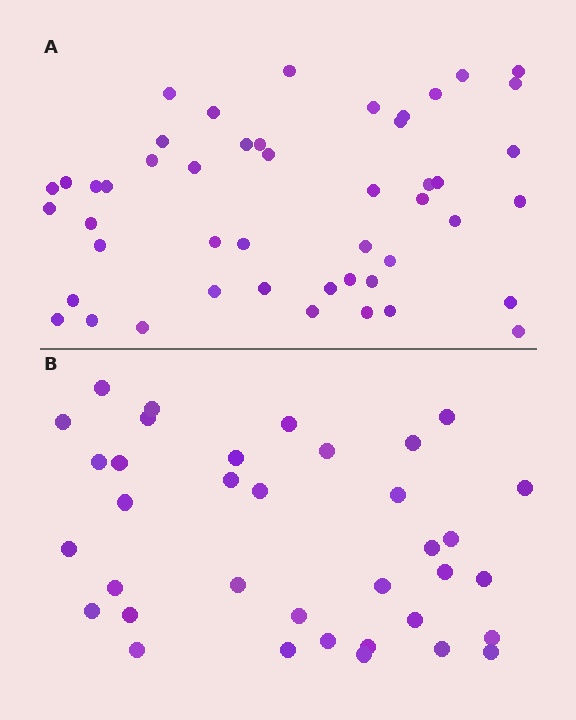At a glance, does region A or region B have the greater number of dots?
Region A (the top region) has more dots.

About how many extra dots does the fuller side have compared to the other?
Region A has roughly 12 or so more dots than region B.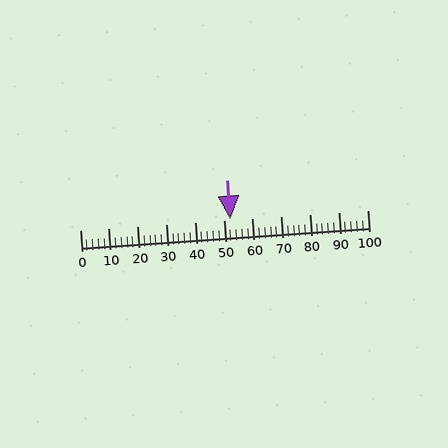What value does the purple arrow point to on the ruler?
The purple arrow points to approximately 52.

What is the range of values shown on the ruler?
The ruler shows values from 0 to 100.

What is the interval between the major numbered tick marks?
The major tick marks are spaced 10 units apart.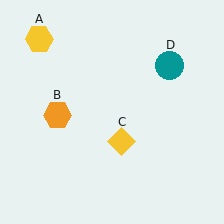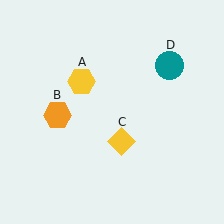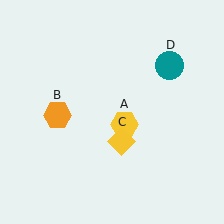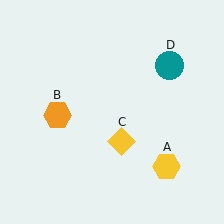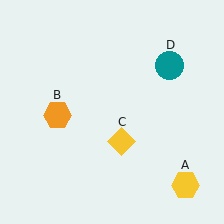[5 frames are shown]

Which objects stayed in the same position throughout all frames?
Orange hexagon (object B) and yellow diamond (object C) and teal circle (object D) remained stationary.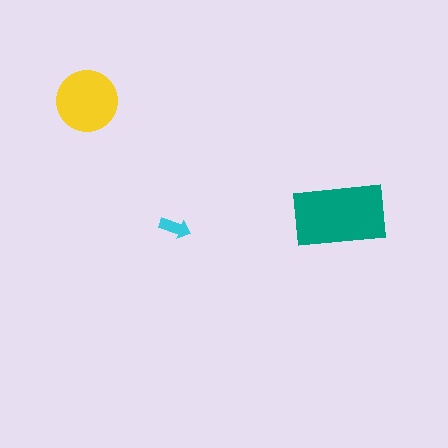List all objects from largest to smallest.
The teal rectangle, the yellow circle, the cyan arrow.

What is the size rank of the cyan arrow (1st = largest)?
3rd.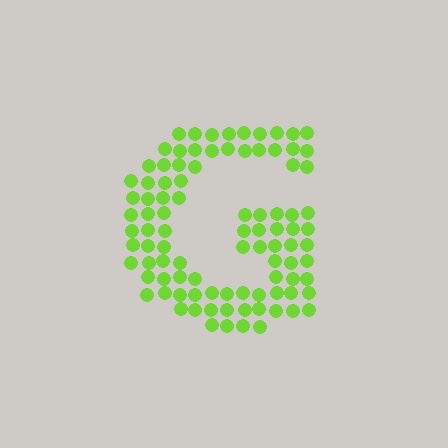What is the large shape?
The large shape is the letter G.